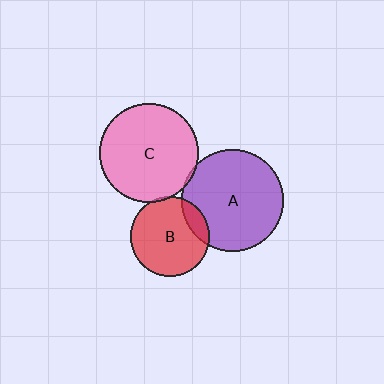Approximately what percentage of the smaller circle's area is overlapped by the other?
Approximately 5%.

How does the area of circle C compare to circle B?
Approximately 1.5 times.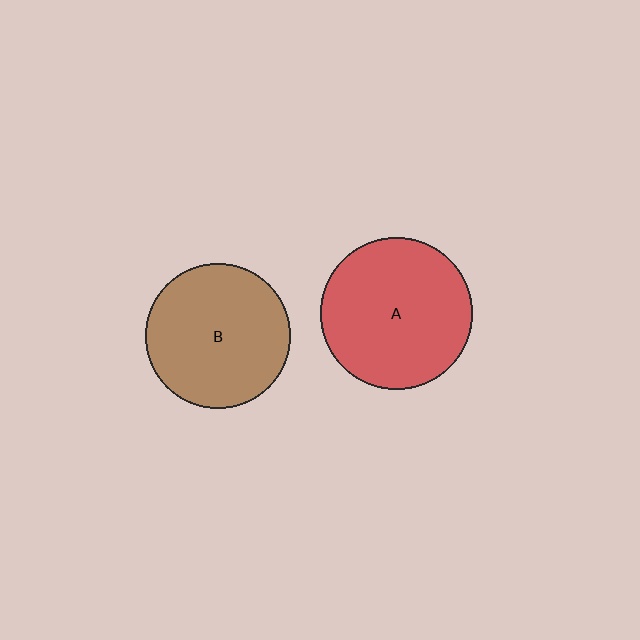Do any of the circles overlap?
No, none of the circles overlap.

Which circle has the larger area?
Circle A (red).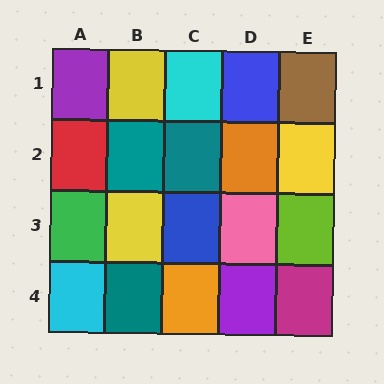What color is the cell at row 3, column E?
Lime.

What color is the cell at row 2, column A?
Red.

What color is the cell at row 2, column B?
Teal.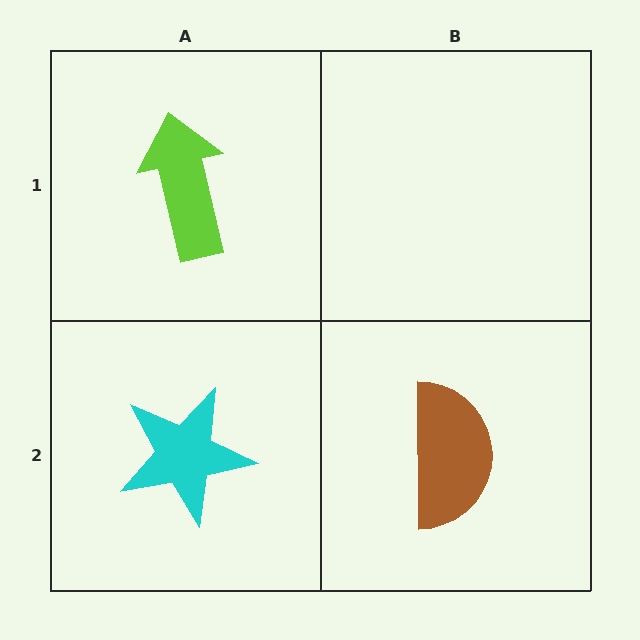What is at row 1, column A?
A lime arrow.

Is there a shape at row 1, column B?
No, that cell is empty.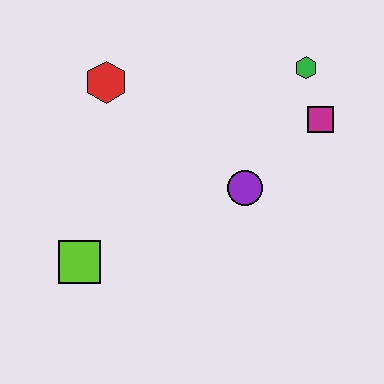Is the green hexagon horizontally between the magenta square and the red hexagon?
Yes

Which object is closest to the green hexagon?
The magenta square is closest to the green hexagon.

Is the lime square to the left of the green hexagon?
Yes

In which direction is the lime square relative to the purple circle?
The lime square is to the left of the purple circle.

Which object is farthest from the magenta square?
The lime square is farthest from the magenta square.